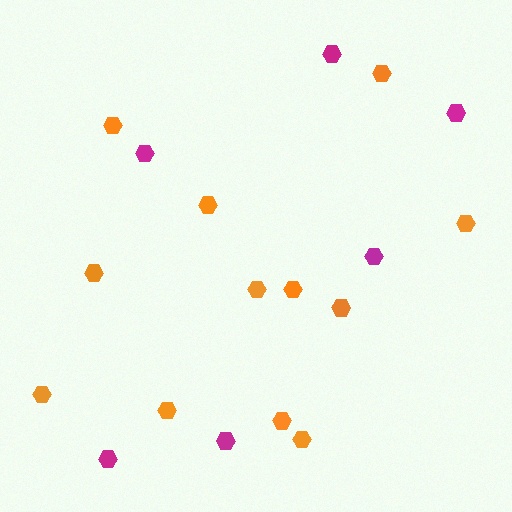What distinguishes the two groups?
There are 2 groups: one group of orange hexagons (12) and one group of magenta hexagons (6).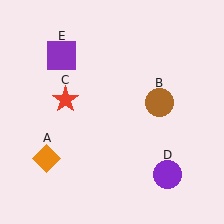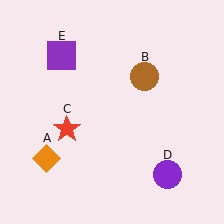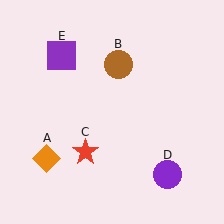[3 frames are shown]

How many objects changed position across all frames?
2 objects changed position: brown circle (object B), red star (object C).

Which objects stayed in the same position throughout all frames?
Orange diamond (object A) and purple circle (object D) and purple square (object E) remained stationary.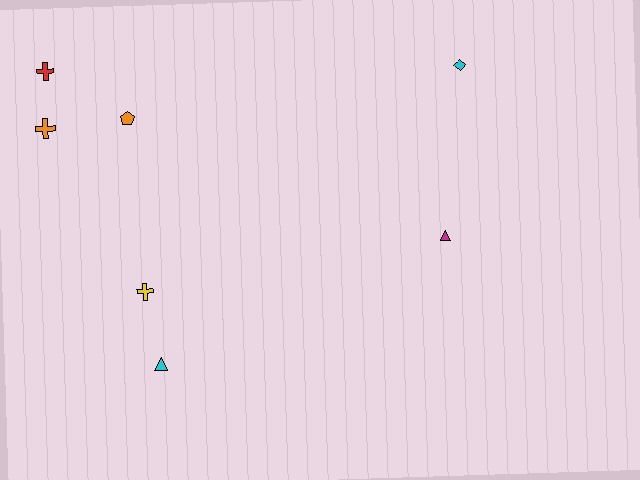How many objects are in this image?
There are 7 objects.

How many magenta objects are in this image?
There is 1 magenta object.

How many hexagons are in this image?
There are no hexagons.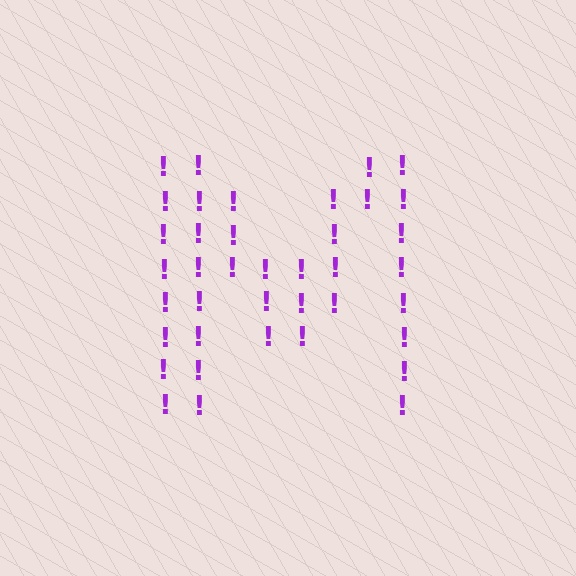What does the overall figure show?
The overall figure shows the letter M.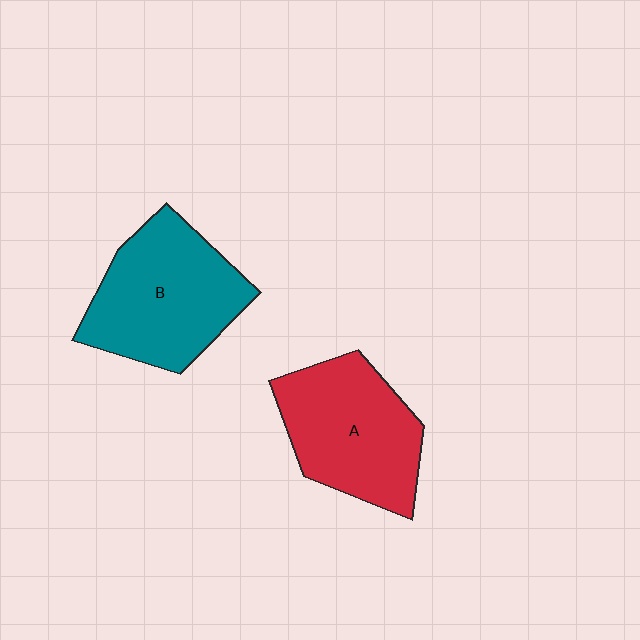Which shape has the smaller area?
Shape A (red).